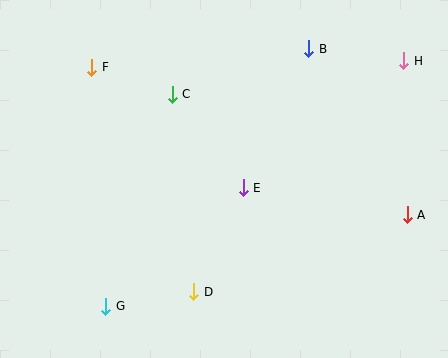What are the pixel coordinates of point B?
Point B is at (309, 49).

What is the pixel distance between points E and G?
The distance between E and G is 182 pixels.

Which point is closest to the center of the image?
Point E at (243, 188) is closest to the center.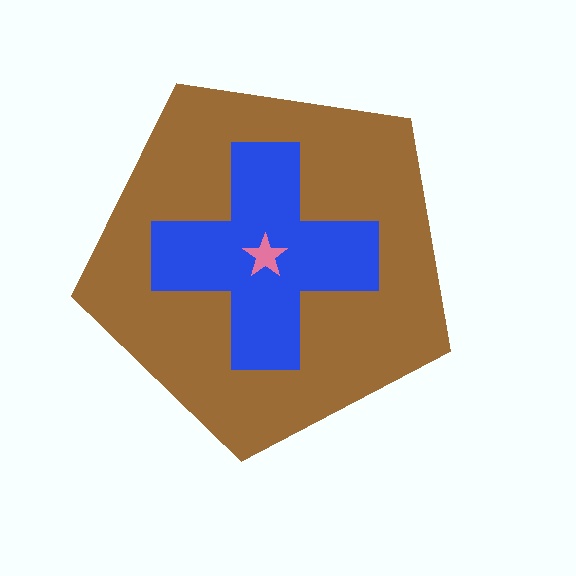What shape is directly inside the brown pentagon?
The blue cross.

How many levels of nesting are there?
3.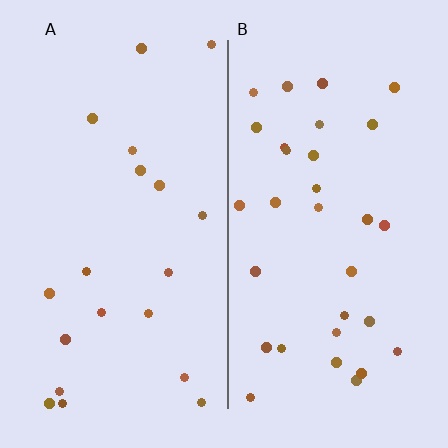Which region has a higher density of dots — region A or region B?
B (the right).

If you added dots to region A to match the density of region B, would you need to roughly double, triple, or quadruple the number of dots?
Approximately double.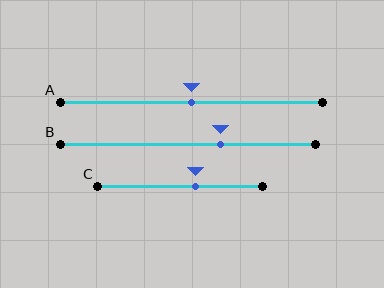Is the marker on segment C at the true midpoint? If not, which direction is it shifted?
No, the marker on segment C is shifted to the right by about 9% of the segment length.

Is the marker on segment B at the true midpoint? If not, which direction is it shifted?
No, the marker on segment B is shifted to the right by about 13% of the segment length.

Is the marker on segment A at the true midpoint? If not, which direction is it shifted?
Yes, the marker on segment A is at the true midpoint.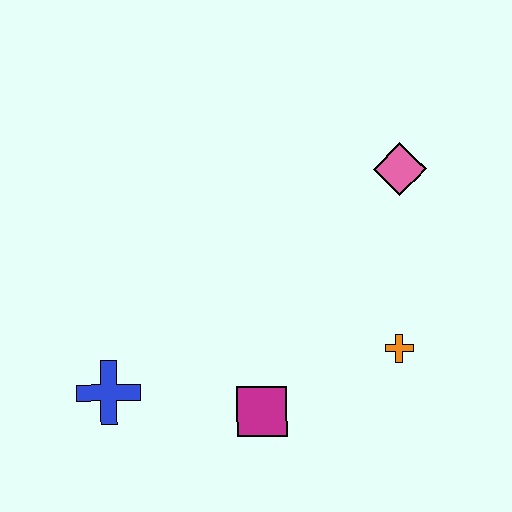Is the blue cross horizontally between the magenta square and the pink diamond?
No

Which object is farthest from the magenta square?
The pink diamond is farthest from the magenta square.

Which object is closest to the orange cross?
The magenta square is closest to the orange cross.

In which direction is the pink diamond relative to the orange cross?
The pink diamond is above the orange cross.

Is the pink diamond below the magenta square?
No